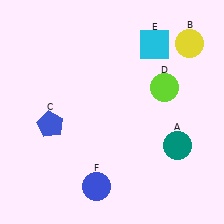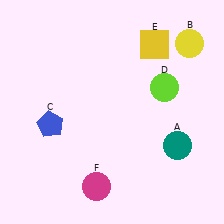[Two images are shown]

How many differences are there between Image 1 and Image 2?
There are 2 differences between the two images.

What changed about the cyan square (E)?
In Image 1, E is cyan. In Image 2, it changed to yellow.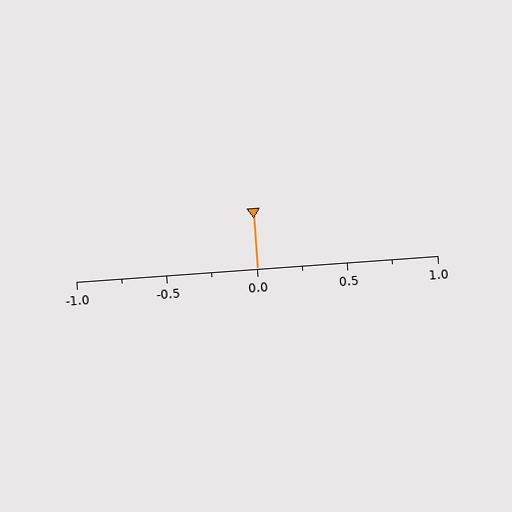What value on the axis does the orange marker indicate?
The marker indicates approximately 0.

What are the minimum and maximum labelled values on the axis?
The axis runs from -1.0 to 1.0.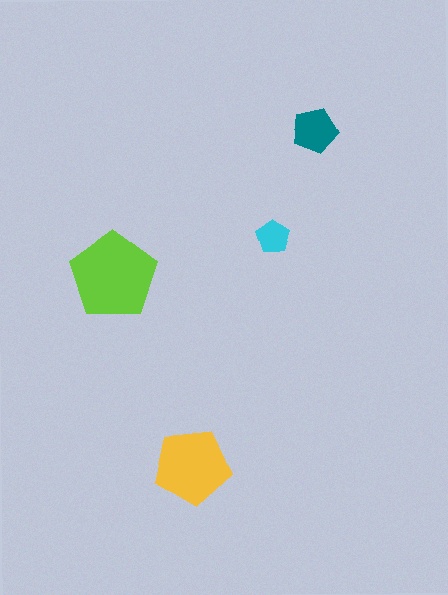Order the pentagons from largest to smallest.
the lime one, the yellow one, the teal one, the cyan one.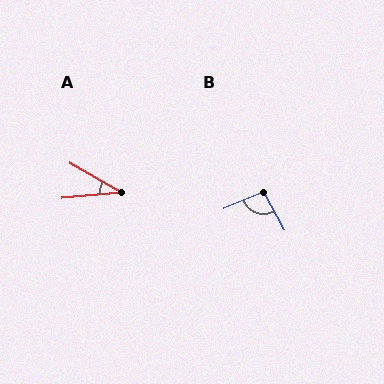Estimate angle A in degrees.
Approximately 36 degrees.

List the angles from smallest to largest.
A (36°), B (97°).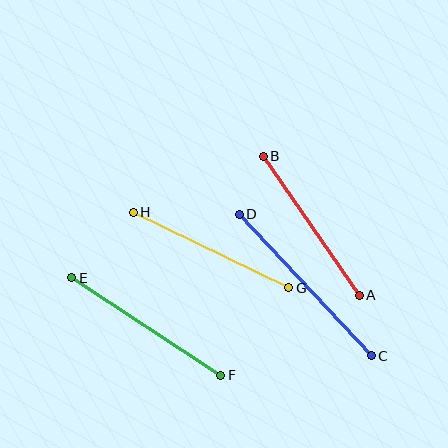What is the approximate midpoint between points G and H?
The midpoint is at approximately (211, 250) pixels.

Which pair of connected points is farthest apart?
Points C and D are farthest apart.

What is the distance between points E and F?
The distance is approximately 178 pixels.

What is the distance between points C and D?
The distance is approximately 193 pixels.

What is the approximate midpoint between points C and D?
The midpoint is at approximately (305, 285) pixels.